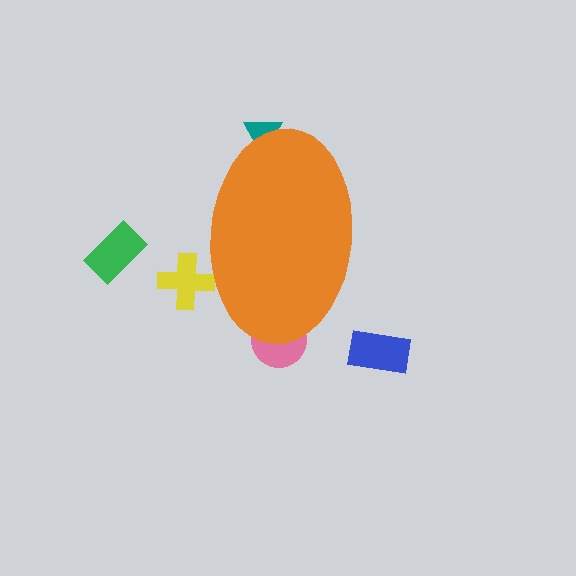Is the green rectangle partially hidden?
No, the green rectangle is fully visible.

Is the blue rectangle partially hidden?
No, the blue rectangle is fully visible.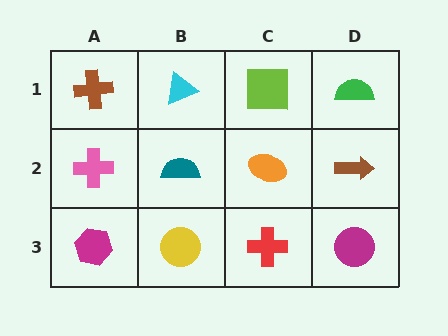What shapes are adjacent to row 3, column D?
A brown arrow (row 2, column D), a red cross (row 3, column C).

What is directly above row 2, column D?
A green semicircle.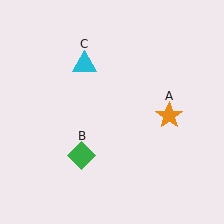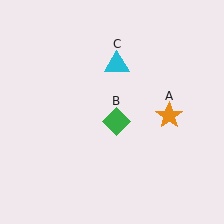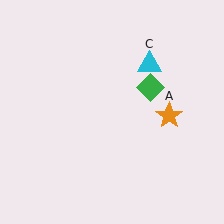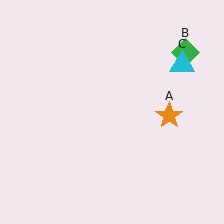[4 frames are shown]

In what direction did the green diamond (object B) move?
The green diamond (object B) moved up and to the right.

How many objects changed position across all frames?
2 objects changed position: green diamond (object B), cyan triangle (object C).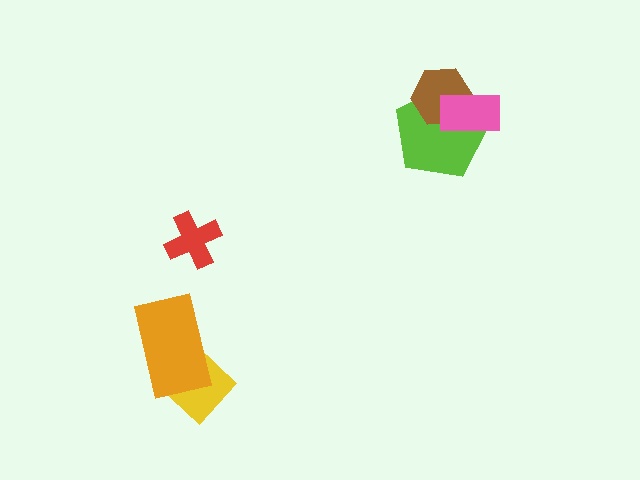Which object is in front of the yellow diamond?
The orange rectangle is in front of the yellow diamond.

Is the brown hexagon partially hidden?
Yes, it is partially covered by another shape.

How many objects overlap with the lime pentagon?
2 objects overlap with the lime pentagon.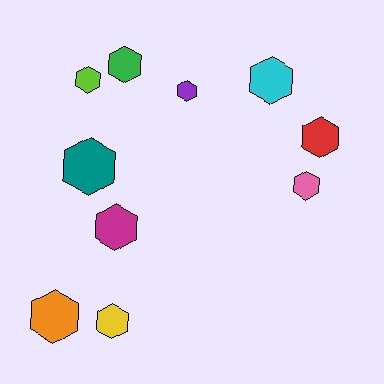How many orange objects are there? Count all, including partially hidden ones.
There is 1 orange object.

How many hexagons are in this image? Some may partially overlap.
There are 10 hexagons.